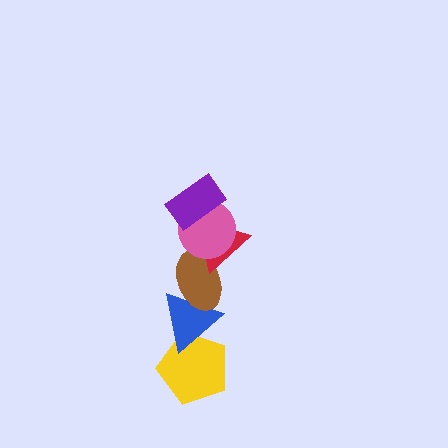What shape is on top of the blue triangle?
The brown ellipse is on top of the blue triangle.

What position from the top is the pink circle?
The pink circle is 2nd from the top.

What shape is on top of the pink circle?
The purple rectangle is on top of the pink circle.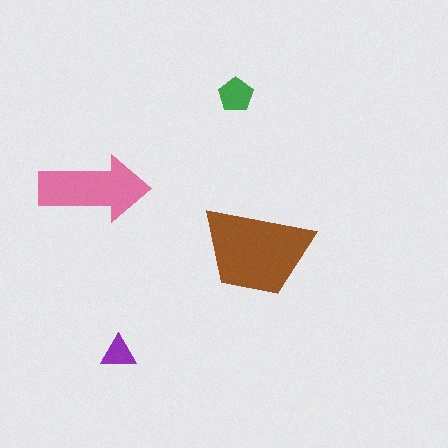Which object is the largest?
The brown trapezoid.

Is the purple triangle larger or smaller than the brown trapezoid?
Smaller.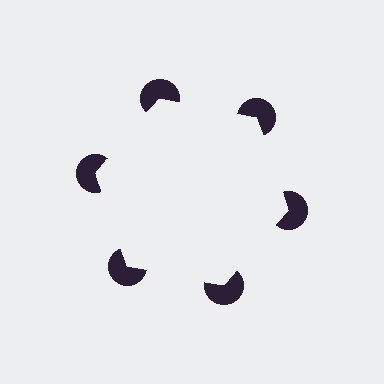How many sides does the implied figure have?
6 sides.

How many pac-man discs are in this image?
There are 6 — one at each vertex of the illusory hexagon.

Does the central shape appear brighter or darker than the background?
It typically appears slightly brighter than the background, even though no actual brightness change is drawn.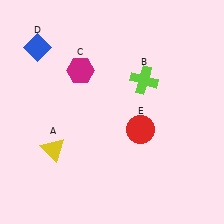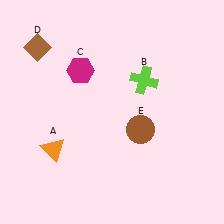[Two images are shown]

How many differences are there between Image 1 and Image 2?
There are 3 differences between the two images.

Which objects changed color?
A changed from yellow to orange. D changed from blue to brown. E changed from red to brown.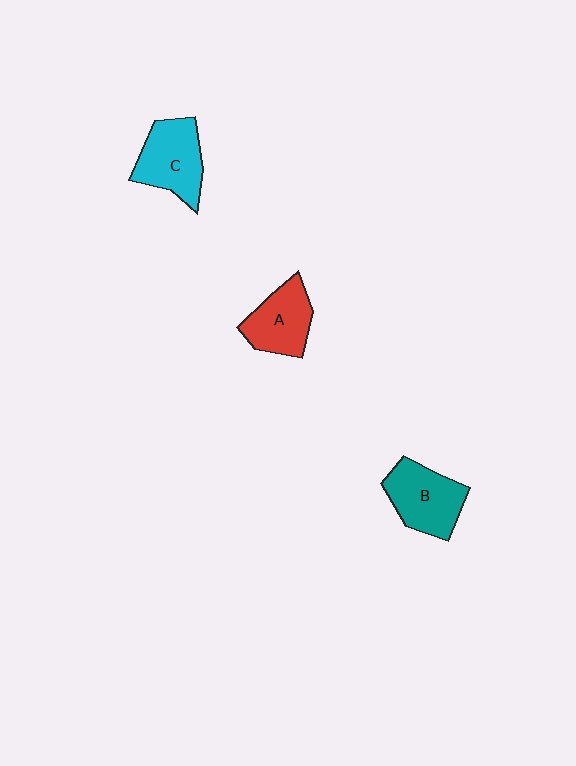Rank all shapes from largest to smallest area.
From largest to smallest: C (cyan), B (teal), A (red).